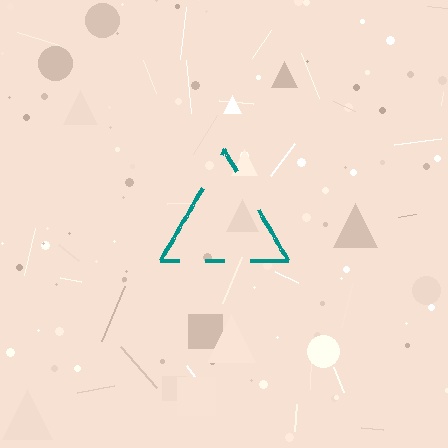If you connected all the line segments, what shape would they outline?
They would outline a triangle.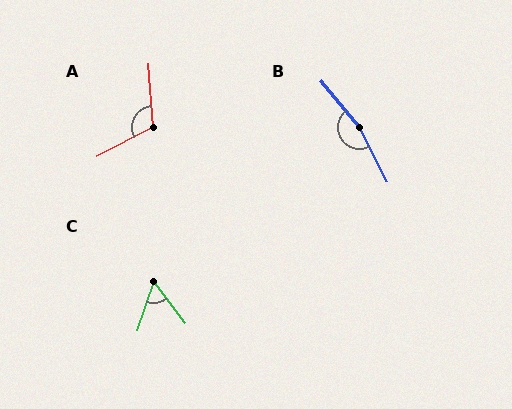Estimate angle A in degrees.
Approximately 113 degrees.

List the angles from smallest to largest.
C (56°), A (113°), B (167°).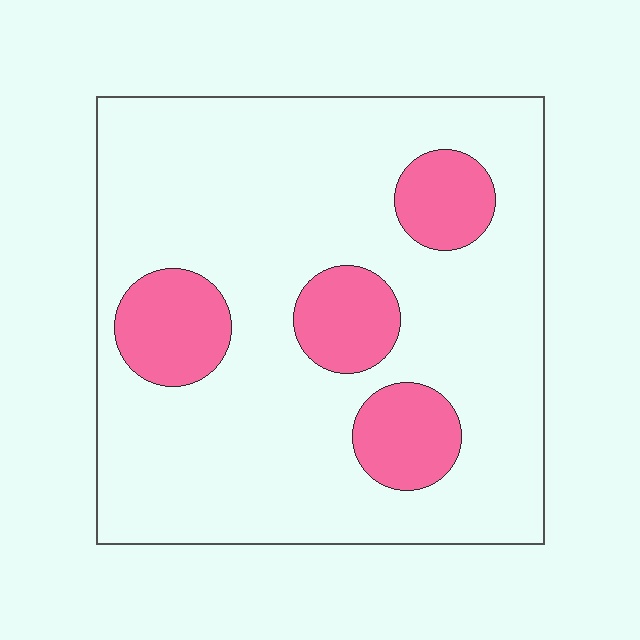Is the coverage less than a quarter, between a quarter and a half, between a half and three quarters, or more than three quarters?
Less than a quarter.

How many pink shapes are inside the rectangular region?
4.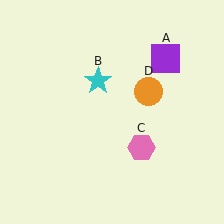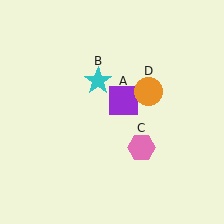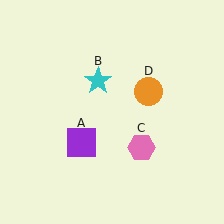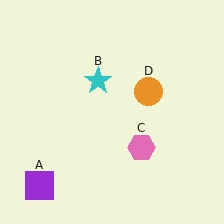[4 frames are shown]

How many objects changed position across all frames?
1 object changed position: purple square (object A).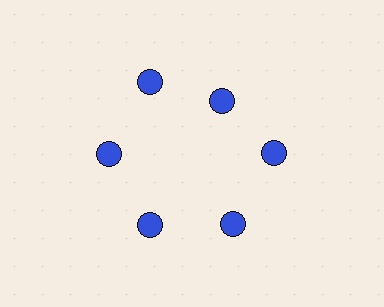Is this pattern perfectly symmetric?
No. The 6 blue circles are arranged in a ring, but one element near the 1 o'clock position is pulled inward toward the center, breaking the 6-fold rotational symmetry.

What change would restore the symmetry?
The symmetry would be restored by moving it outward, back onto the ring so that all 6 circles sit at equal angles and equal distance from the center.